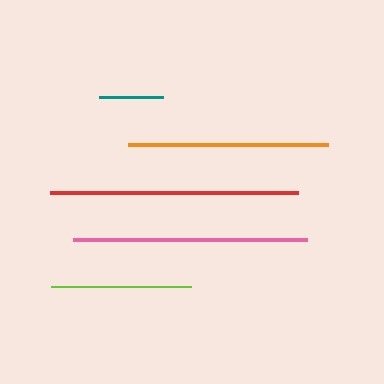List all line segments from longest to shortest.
From longest to shortest: red, pink, orange, lime, teal.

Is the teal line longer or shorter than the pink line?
The pink line is longer than the teal line.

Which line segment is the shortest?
The teal line is the shortest at approximately 64 pixels.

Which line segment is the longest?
The red line is the longest at approximately 249 pixels.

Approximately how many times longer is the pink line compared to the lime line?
The pink line is approximately 1.7 times the length of the lime line.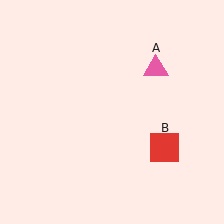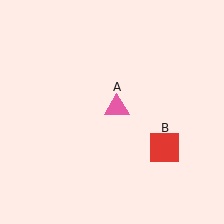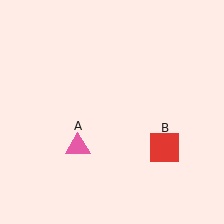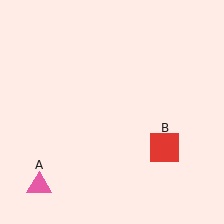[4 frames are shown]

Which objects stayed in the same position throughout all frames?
Red square (object B) remained stationary.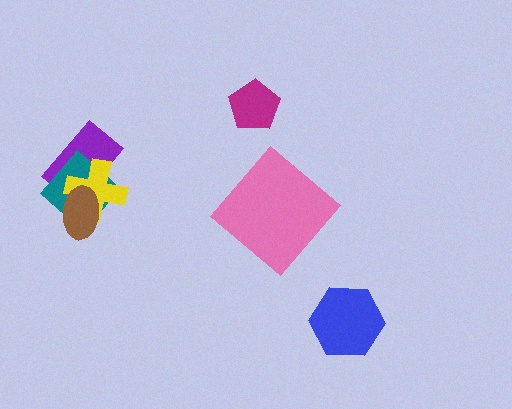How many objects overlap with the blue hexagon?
0 objects overlap with the blue hexagon.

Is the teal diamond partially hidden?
Yes, it is partially covered by another shape.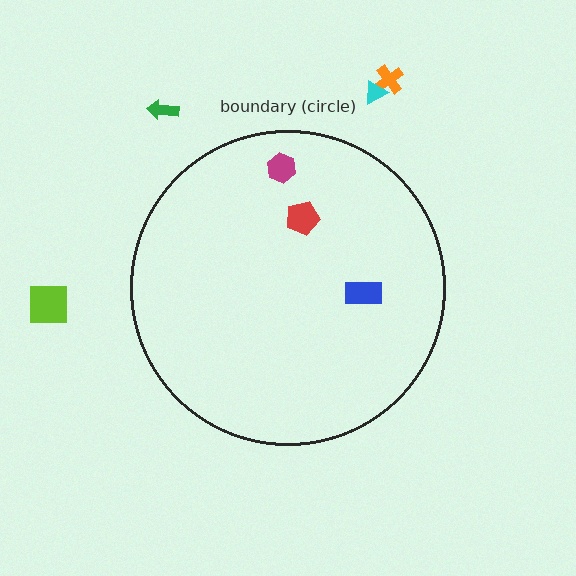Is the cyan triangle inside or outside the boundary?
Outside.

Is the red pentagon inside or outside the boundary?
Inside.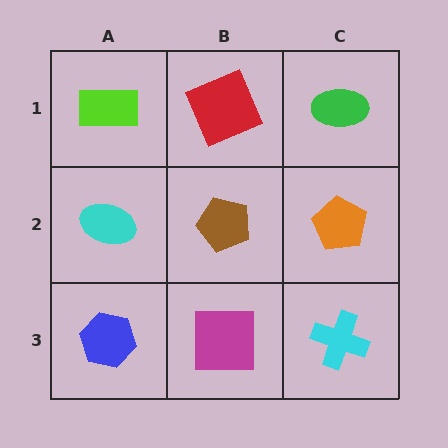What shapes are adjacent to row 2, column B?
A red square (row 1, column B), a magenta square (row 3, column B), a cyan ellipse (row 2, column A), an orange pentagon (row 2, column C).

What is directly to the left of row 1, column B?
A lime rectangle.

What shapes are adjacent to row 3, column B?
A brown pentagon (row 2, column B), a blue hexagon (row 3, column A), a cyan cross (row 3, column C).